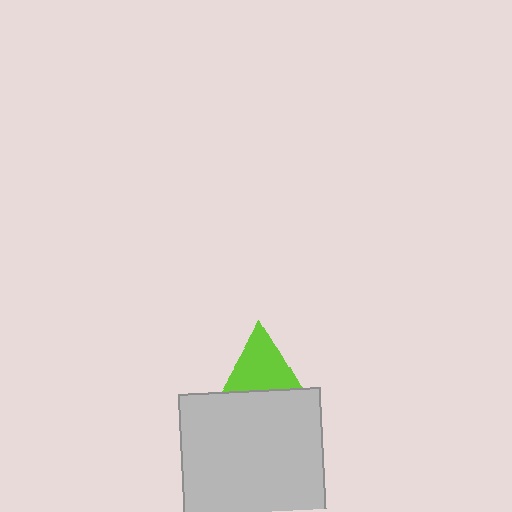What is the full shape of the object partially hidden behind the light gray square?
The partially hidden object is a lime triangle.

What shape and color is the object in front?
The object in front is a light gray square.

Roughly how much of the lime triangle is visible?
About half of it is visible (roughly 51%).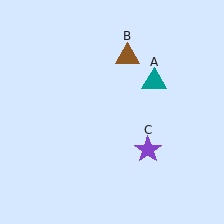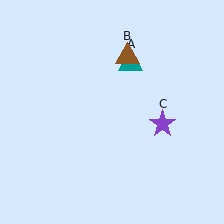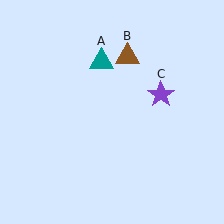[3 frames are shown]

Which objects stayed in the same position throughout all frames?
Brown triangle (object B) remained stationary.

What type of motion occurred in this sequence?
The teal triangle (object A), purple star (object C) rotated counterclockwise around the center of the scene.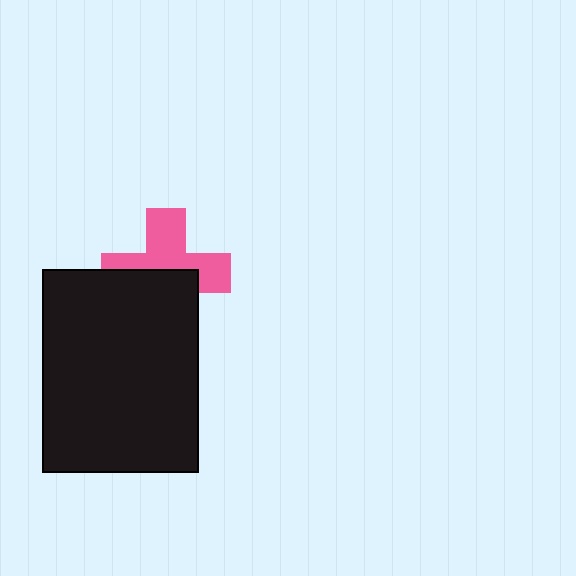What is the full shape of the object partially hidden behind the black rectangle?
The partially hidden object is a pink cross.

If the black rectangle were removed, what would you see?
You would see the complete pink cross.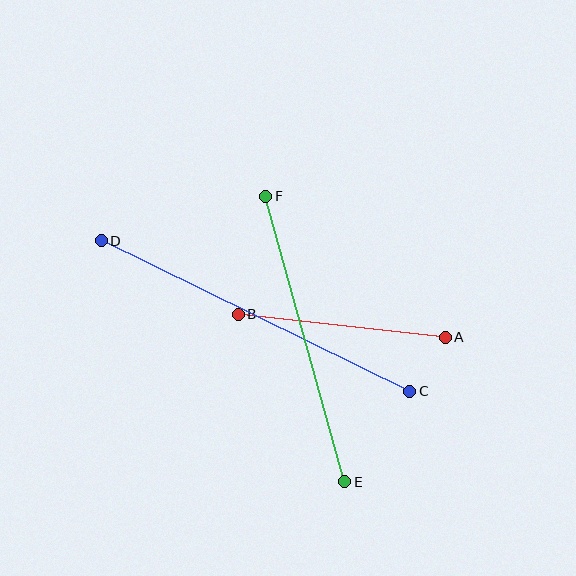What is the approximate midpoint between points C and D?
The midpoint is at approximately (256, 316) pixels.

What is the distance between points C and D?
The distance is approximately 343 pixels.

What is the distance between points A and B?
The distance is approximately 208 pixels.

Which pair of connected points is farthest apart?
Points C and D are farthest apart.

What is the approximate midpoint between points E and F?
The midpoint is at approximately (305, 339) pixels.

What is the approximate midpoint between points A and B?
The midpoint is at approximately (342, 326) pixels.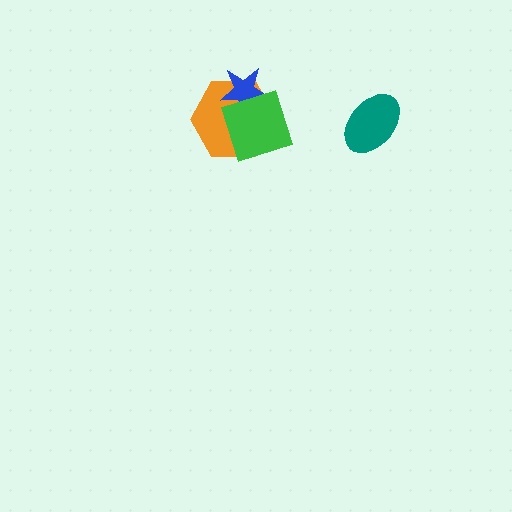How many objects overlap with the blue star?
2 objects overlap with the blue star.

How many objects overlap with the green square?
2 objects overlap with the green square.